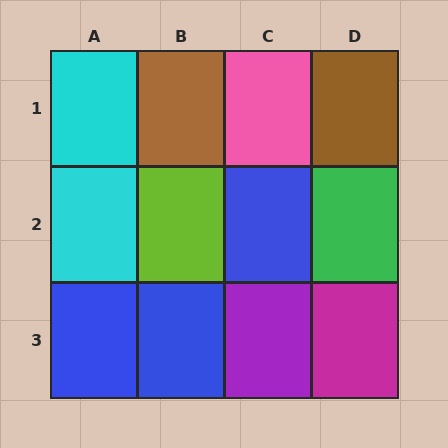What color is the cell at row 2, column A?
Cyan.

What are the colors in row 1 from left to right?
Cyan, brown, pink, brown.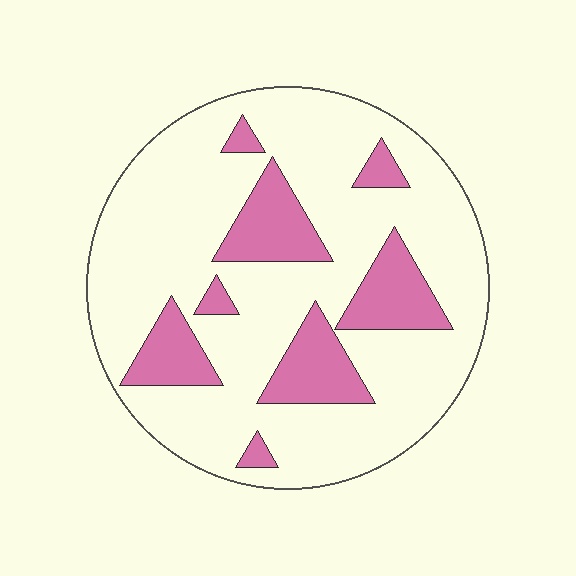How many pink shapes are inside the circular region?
8.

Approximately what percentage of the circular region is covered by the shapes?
Approximately 20%.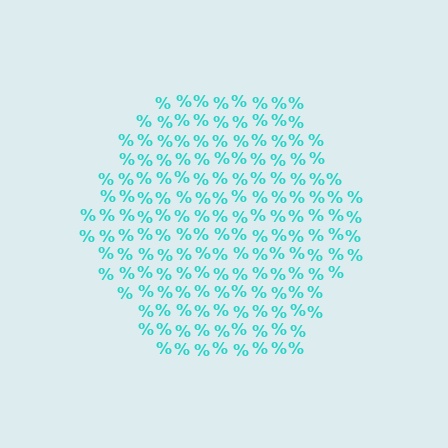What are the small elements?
The small elements are percent signs.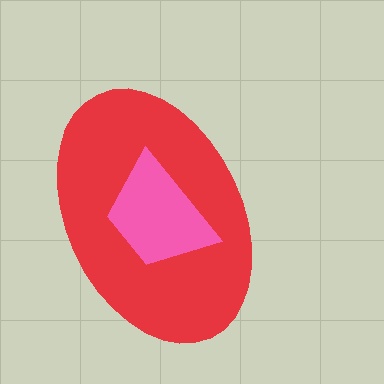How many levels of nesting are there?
2.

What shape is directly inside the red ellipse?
The pink trapezoid.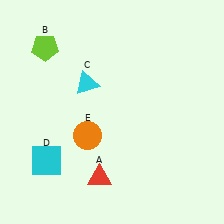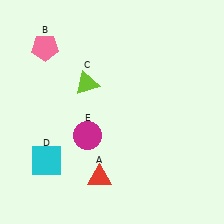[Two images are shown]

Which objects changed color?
B changed from lime to pink. C changed from cyan to lime. E changed from orange to magenta.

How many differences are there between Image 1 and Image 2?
There are 3 differences between the two images.